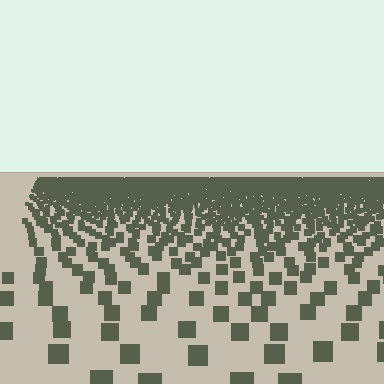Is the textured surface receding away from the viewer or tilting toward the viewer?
The surface is receding away from the viewer. Texture elements get smaller and denser toward the top.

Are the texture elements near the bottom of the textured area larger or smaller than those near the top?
Larger. Near the bottom, elements are closer to the viewer and appear at a bigger on-screen size.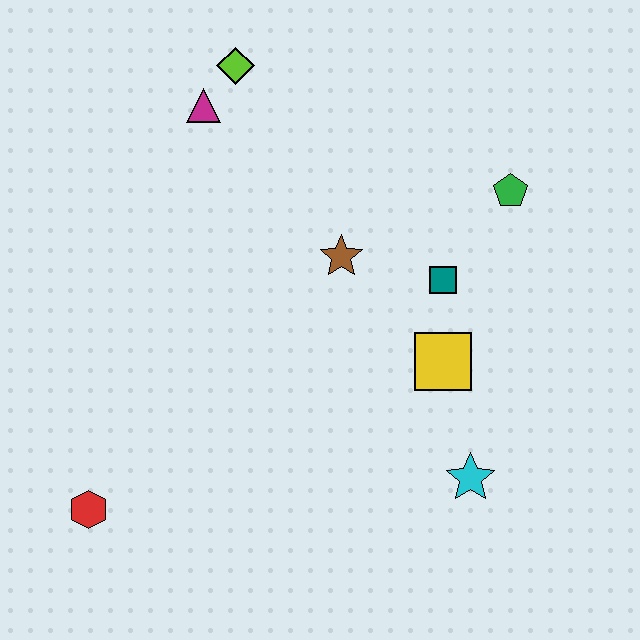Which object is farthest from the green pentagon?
The red hexagon is farthest from the green pentagon.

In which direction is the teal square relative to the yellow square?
The teal square is above the yellow square.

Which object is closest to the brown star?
The teal square is closest to the brown star.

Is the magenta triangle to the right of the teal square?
No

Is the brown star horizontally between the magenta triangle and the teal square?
Yes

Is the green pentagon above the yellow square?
Yes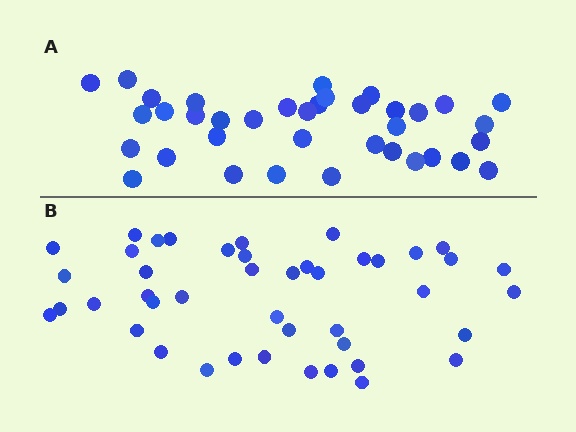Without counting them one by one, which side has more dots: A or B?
Region B (the bottom region) has more dots.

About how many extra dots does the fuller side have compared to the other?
Region B has roughly 8 or so more dots than region A.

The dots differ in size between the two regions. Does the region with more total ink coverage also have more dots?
No. Region A has more total ink coverage because its dots are larger, but region B actually contains more individual dots. Total area can be misleading — the number of items is what matters here.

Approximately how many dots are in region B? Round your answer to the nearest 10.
About 40 dots. (The exact count is 44, which rounds to 40.)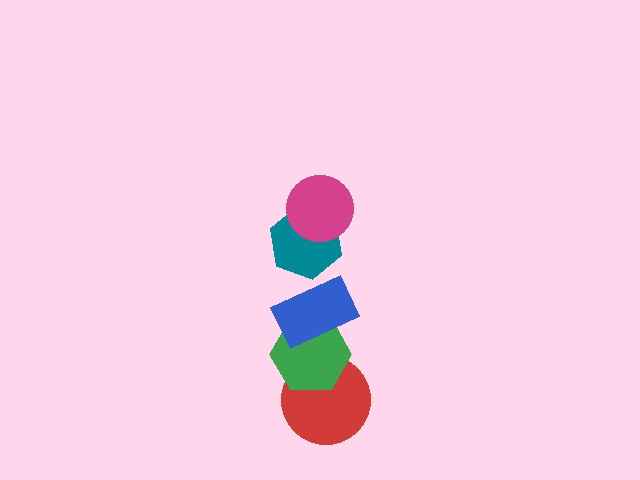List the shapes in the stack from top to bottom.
From top to bottom: the magenta circle, the teal hexagon, the blue rectangle, the green hexagon, the red circle.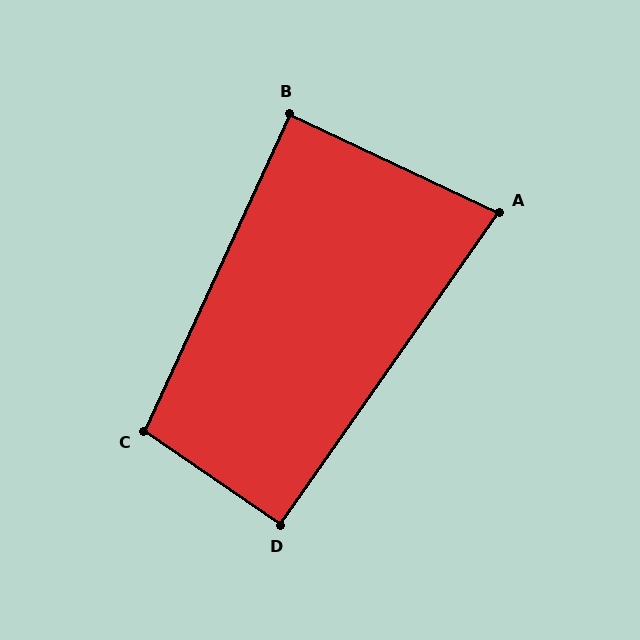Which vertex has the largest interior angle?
C, at approximately 100 degrees.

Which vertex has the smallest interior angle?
A, at approximately 80 degrees.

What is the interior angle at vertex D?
Approximately 91 degrees (approximately right).